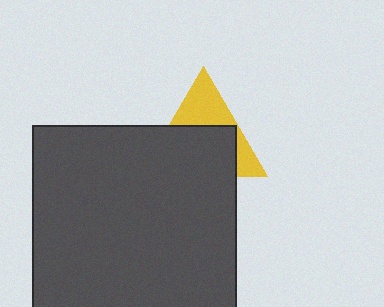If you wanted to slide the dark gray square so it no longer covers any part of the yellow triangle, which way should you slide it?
Slide it down — that is the most direct way to separate the two shapes.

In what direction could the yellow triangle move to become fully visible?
The yellow triangle could move up. That would shift it out from behind the dark gray square entirely.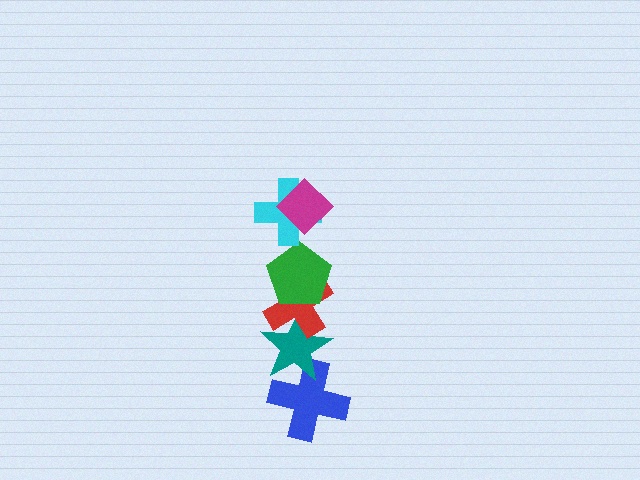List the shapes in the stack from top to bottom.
From top to bottom: the magenta diamond, the cyan cross, the green pentagon, the red cross, the teal star, the blue cross.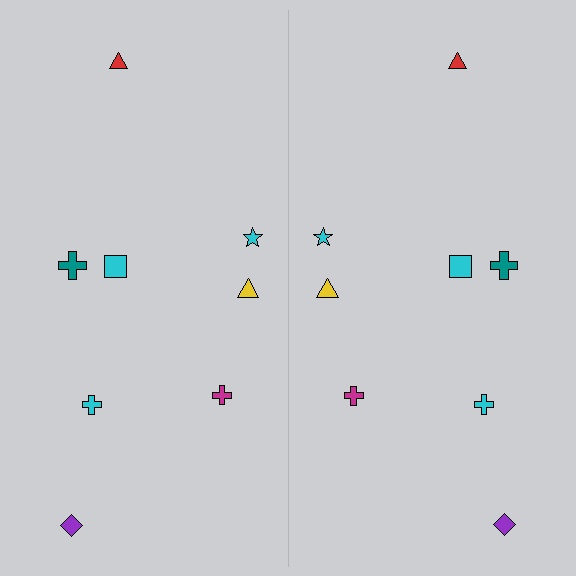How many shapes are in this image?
There are 16 shapes in this image.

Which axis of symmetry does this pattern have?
The pattern has a vertical axis of symmetry running through the center of the image.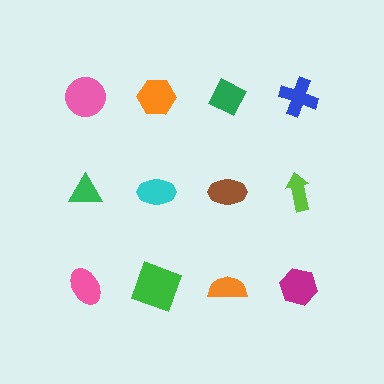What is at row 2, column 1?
A green triangle.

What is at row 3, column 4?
A magenta hexagon.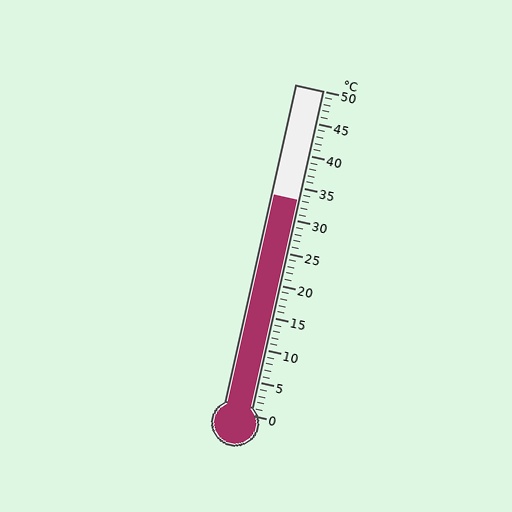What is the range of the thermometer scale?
The thermometer scale ranges from 0°C to 50°C.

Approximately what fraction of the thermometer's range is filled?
The thermometer is filled to approximately 65% of its range.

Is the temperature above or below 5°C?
The temperature is above 5°C.